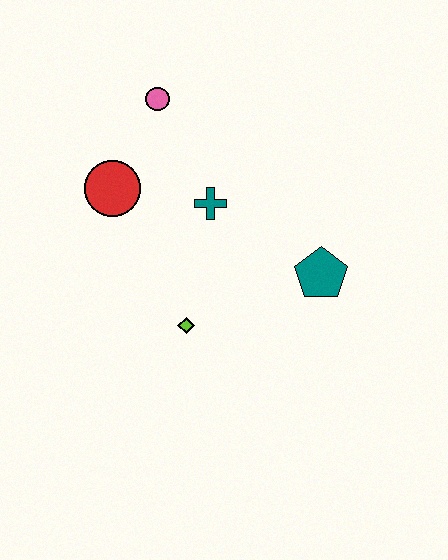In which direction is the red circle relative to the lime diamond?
The red circle is above the lime diamond.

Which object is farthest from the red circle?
The teal pentagon is farthest from the red circle.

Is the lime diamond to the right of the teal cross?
No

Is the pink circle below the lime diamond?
No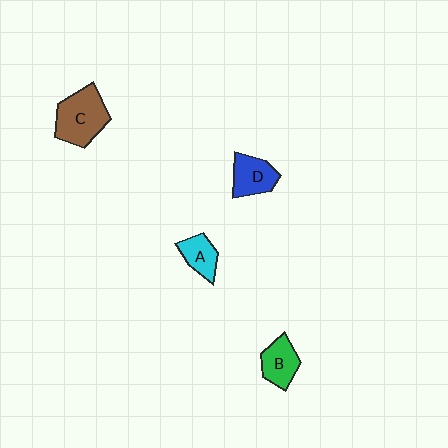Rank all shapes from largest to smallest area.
From largest to smallest: C (brown), D (blue), B (green), A (cyan).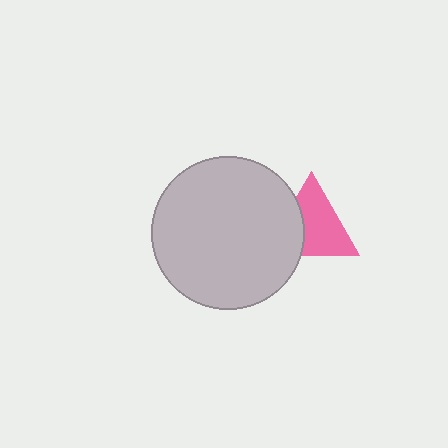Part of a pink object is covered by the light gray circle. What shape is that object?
It is a triangle.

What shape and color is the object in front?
The object in front is a light gray circle.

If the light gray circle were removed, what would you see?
You would see the complete pink triangle.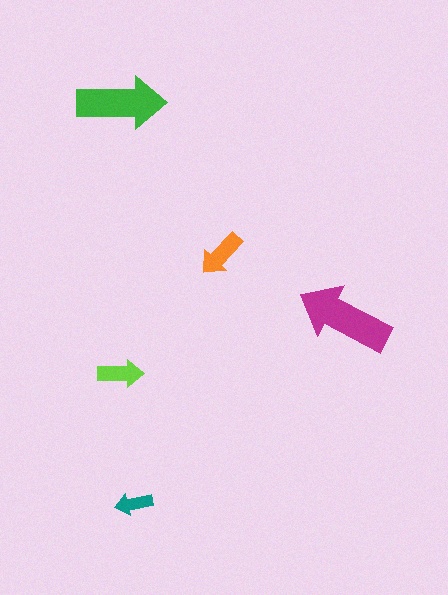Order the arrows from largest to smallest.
the magenta one, the green one, the orange one, the lime one, the teal one.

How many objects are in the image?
There are 5 objects in the image.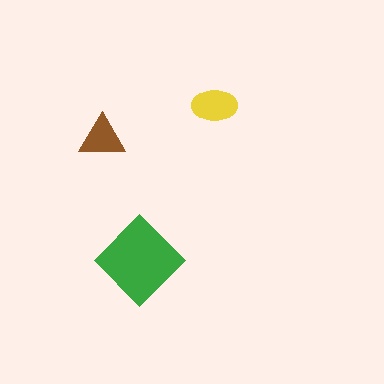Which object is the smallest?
The brown triangle.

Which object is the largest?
The green diamond.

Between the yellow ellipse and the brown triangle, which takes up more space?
The yellow ellipse.